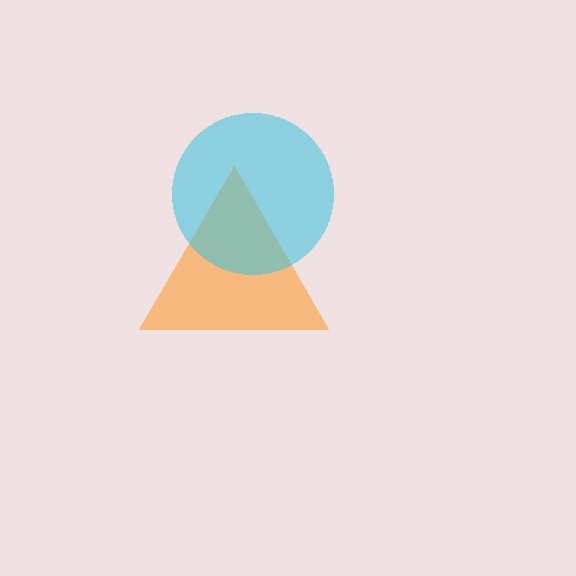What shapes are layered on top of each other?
The layered shapes are: an orange triangle, a cyan circle.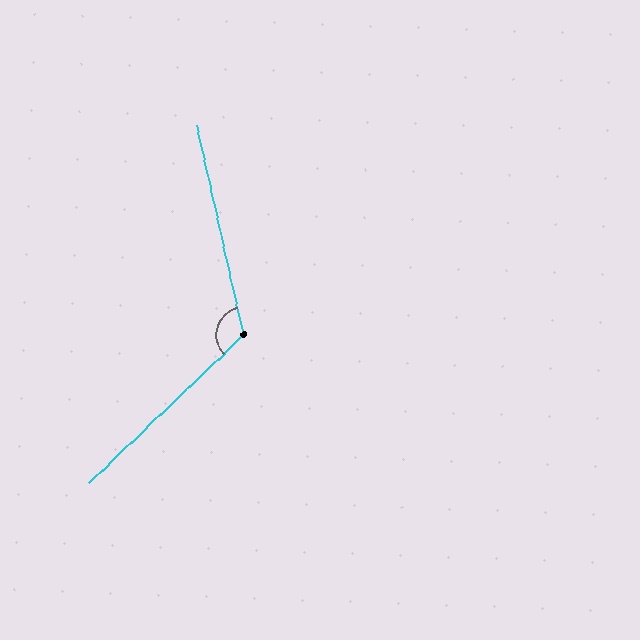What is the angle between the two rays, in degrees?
Approximately 121 degrees.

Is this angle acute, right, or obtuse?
It is obtuse.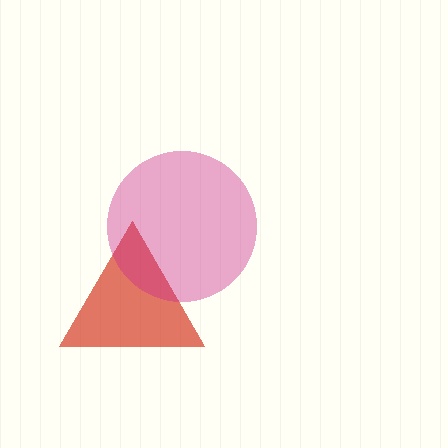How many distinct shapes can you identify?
There are 2 distinct shapes: a red triangle, a magenta circle.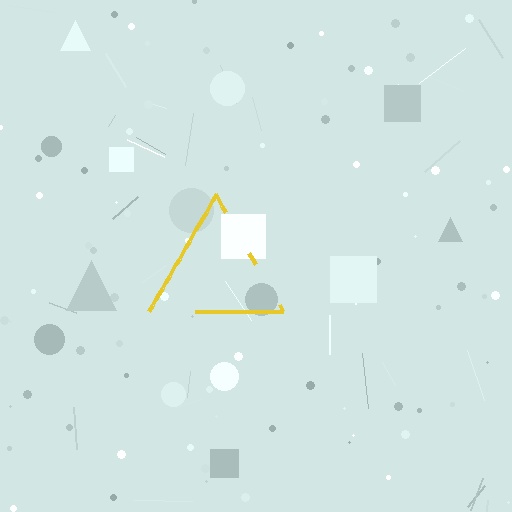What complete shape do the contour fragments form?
The contour fragments form a triangle.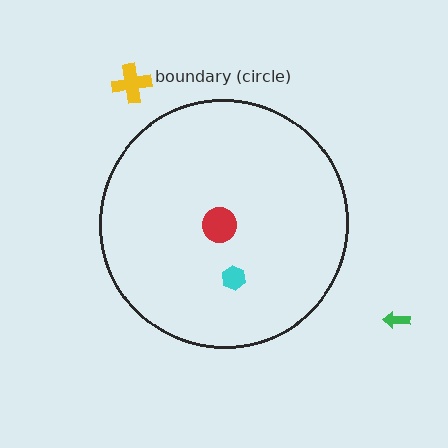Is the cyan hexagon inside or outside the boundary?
Inside.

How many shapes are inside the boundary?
2 inside, 2 outside.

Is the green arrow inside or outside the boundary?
Outside.